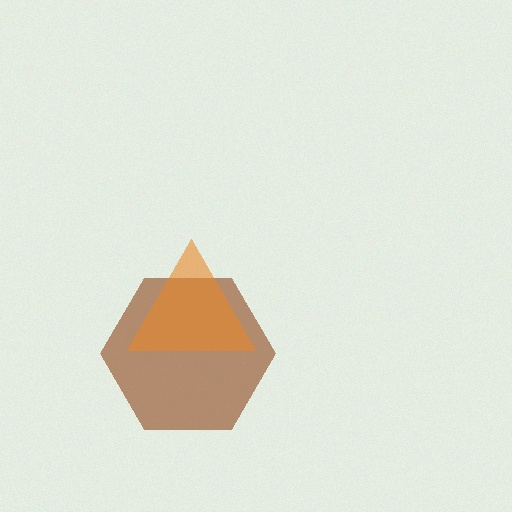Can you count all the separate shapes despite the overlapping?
Yes, there are 2 separate shapes.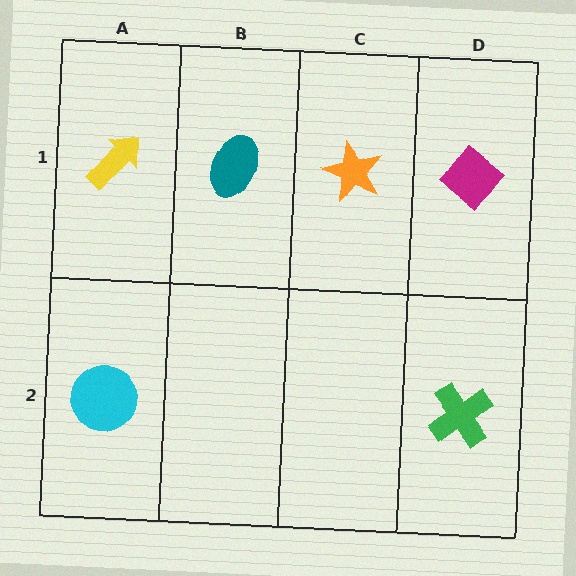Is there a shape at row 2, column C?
No, that cell is empty.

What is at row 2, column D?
A green cross.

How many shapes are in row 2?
2 shapes.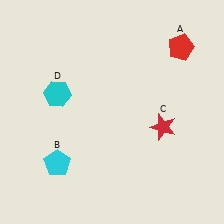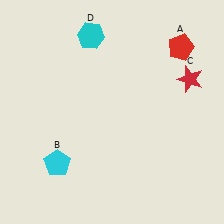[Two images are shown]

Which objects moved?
The objects that moved are: the red star (C), the cyan hexagon (D).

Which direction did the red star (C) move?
The red star (C) moved up.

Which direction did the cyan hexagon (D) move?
The cyan hexagon (D) moved up.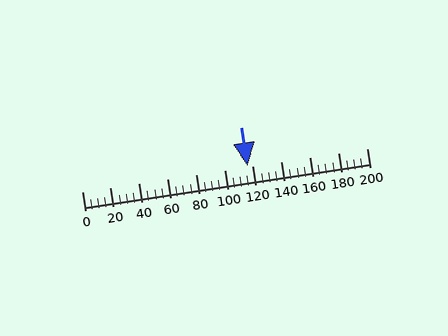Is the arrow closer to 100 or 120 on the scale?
The arrow is closer to 120.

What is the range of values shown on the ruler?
The ruler shows values from 0 to 200.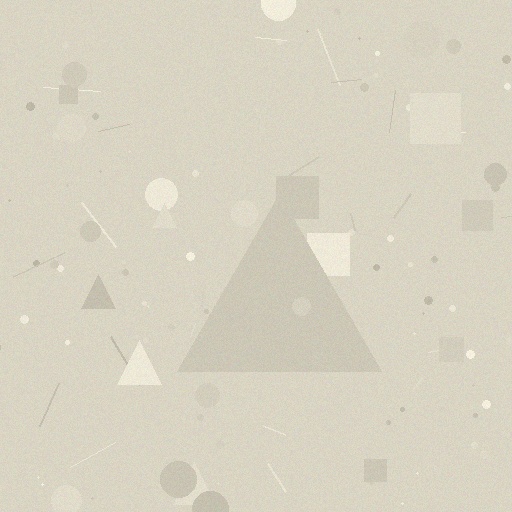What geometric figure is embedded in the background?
A triangle is embedded in the background.